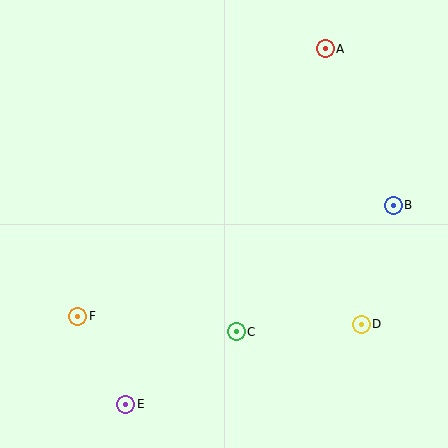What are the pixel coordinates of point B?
Point B is at (393, 205).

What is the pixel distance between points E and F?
The distance between E and F is 100 pixels.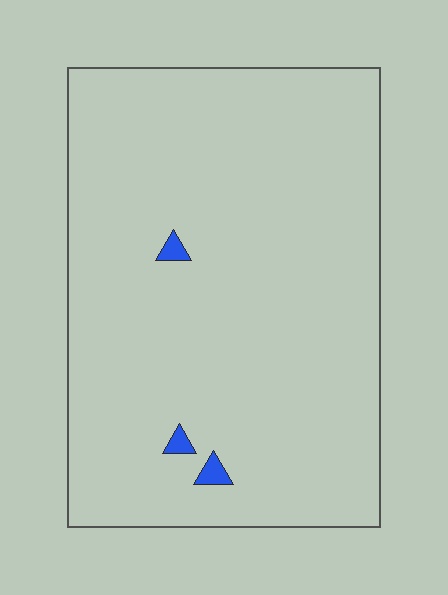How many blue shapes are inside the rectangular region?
3.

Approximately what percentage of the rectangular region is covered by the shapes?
Approximately 0%.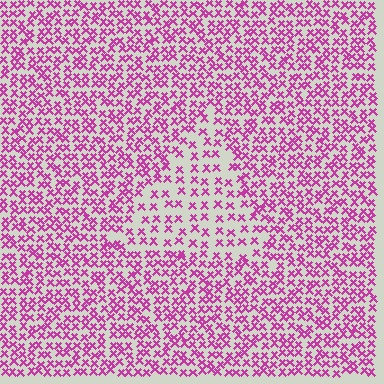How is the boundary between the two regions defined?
The boundary is defined by a change in element density (approximately 1.9x ratio). All elements are the same color, size, and shape.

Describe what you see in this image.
The image contains small magenta elements arranged at two different densities. A triangle-shaped region is visible where the elements are less densely packed than the surrounding area.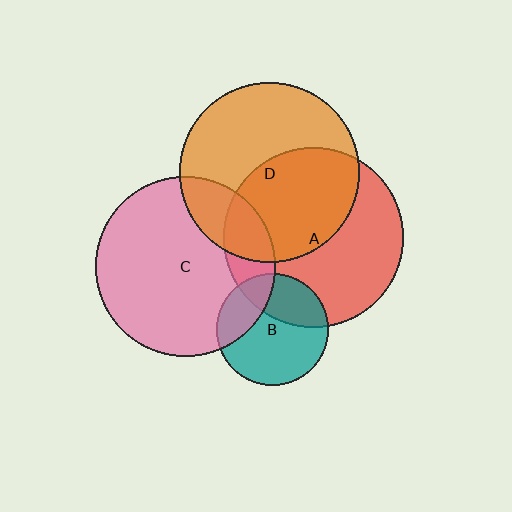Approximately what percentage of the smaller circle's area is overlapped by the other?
Approximately 45%.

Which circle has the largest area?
Circle A (red).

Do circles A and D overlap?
Yes.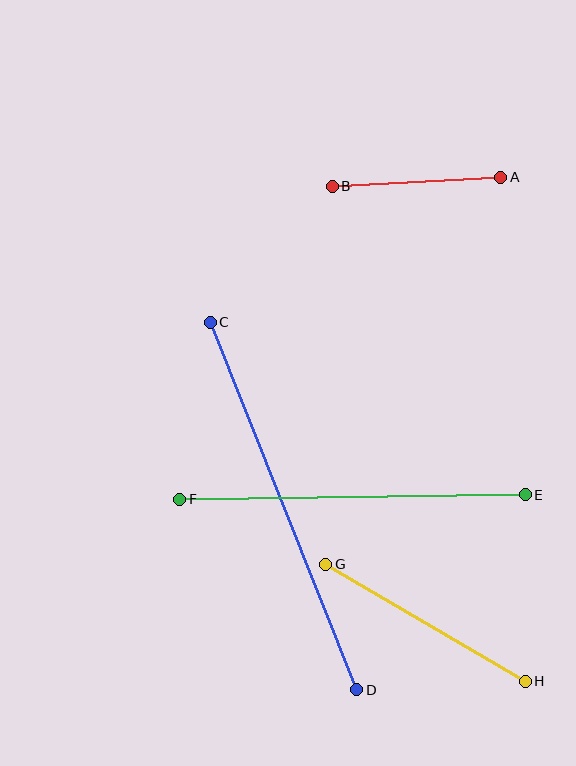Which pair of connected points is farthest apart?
Points C and D are farthest apart.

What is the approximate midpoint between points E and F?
The midpoint is at approximately (352, 497) pixels.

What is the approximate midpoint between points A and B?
The midpoint is at approximately (417, 182) pixels.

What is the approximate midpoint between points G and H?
The midpoint is at approximately (425, 623) pixels.